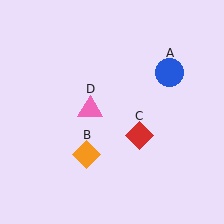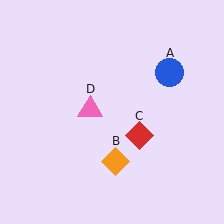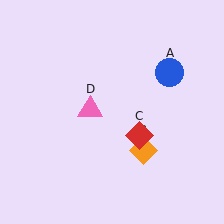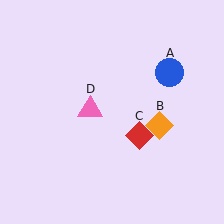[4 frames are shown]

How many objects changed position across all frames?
1 object changed position: orange diamond (object B).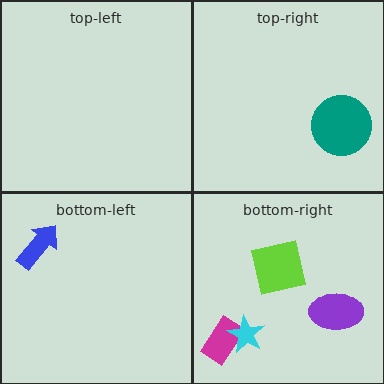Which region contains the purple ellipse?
The bottom-right region.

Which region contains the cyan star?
The bottom-right region.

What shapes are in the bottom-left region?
The blue arrow.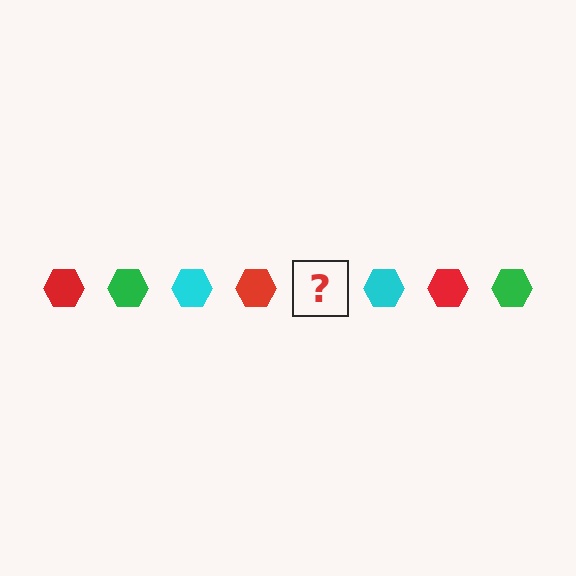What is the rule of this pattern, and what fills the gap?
The rule is that the pattern cycles through red, green, cyan hexagons. The gap should be filled with a green hexagon.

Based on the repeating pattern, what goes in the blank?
The blank should be a green hexagon.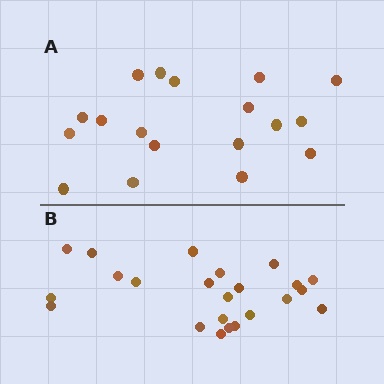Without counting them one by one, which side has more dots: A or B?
Region B (the bottom region) has more dots.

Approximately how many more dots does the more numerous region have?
Region B has about 5 more dots than region A.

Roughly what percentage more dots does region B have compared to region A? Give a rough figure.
About 30% more.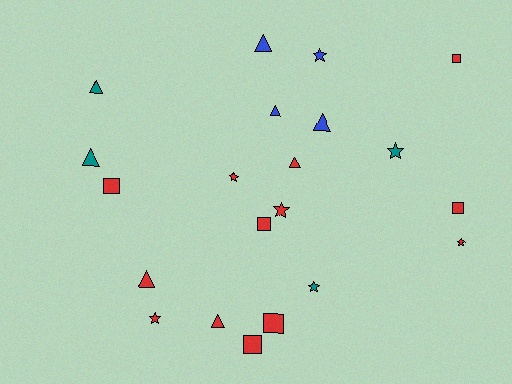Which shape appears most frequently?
Triangle, with 8 objects.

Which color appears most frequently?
Red, with 13 objects.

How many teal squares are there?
There are no teal squares.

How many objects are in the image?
There are 21 objects.